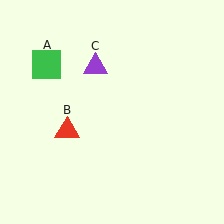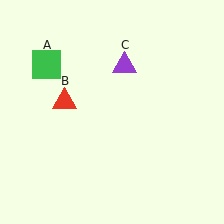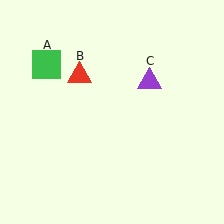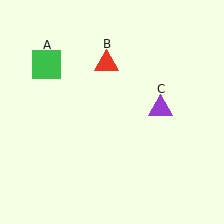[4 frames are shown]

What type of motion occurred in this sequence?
The red triangle (object B), purple triangle (object C) rotated clockwise around the center of the scene.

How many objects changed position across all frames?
2 objects changed position: red triangle (object B), purple triangle (object C).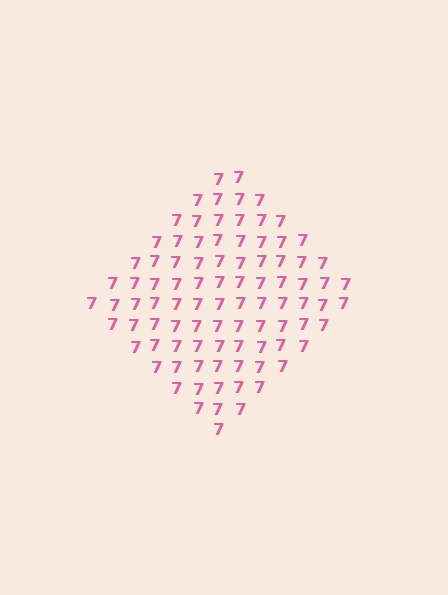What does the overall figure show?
The overall figure shows a diamond.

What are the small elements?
The small elements are digit 7's.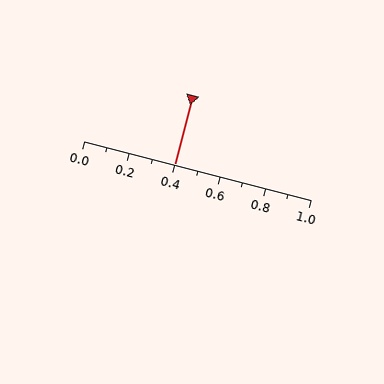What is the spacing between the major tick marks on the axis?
The major ticks are spaced 0.2 apart.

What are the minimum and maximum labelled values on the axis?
The axis runs from 0.0 to 1.0.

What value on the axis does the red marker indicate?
The marker indicates approximately 0.4.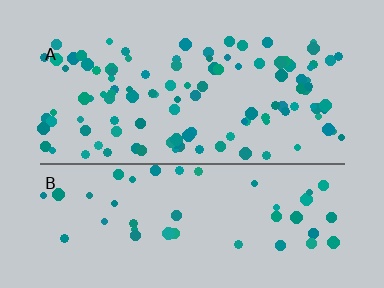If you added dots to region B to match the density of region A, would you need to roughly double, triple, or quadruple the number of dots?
Approximately double.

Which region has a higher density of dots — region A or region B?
A (the top).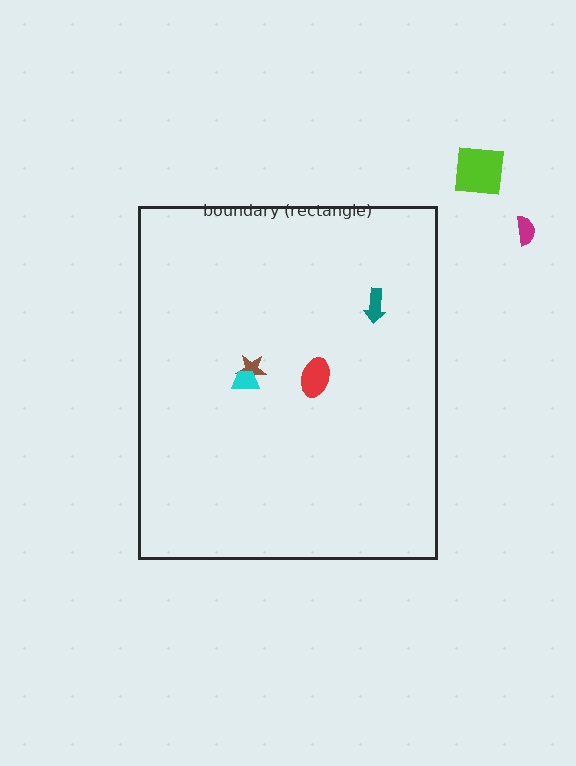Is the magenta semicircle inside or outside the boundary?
Outside.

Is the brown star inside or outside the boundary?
Inside.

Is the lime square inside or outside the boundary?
Outside.